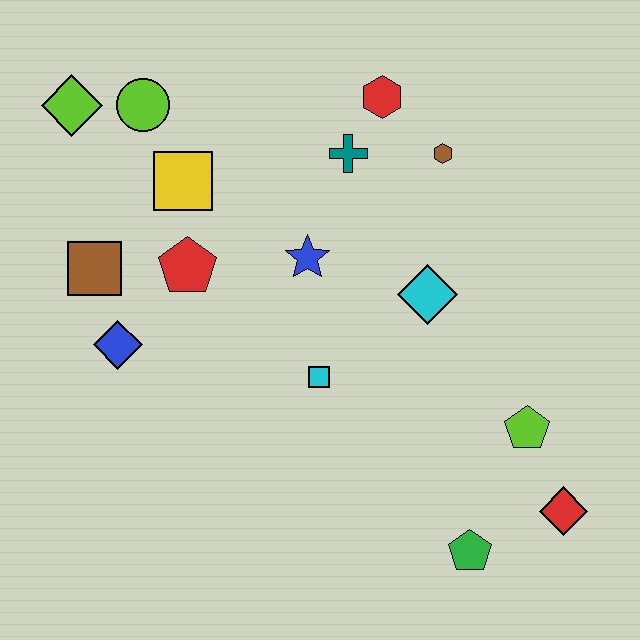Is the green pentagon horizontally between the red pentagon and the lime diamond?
No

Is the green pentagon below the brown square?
Yes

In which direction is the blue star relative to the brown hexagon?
The blue star is to the left of the brown hexagon.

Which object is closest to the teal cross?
The red hexagon is closest to the teal cross.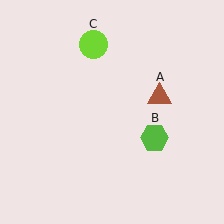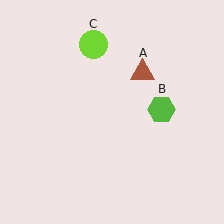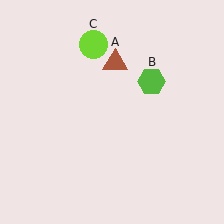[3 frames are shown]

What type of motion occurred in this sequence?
The brown triangle (object A), lime hexagon (object B) rotated counterclockwise around the center of the scene.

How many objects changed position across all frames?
2 objects changed position: brown triangle (object A), lime hexagon (object B).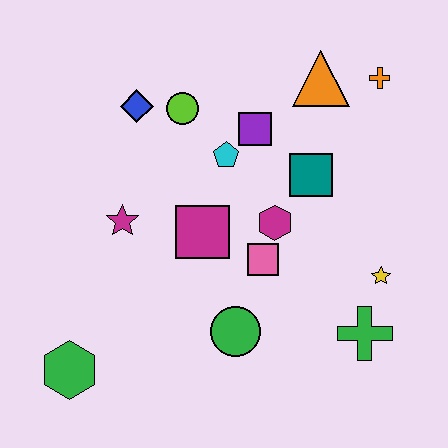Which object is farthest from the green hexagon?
The orange cross is farthest from the green hexagon.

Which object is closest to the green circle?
The pink square is closest to the green circle.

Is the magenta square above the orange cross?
No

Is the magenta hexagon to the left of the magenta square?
No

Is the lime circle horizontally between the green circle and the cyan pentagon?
No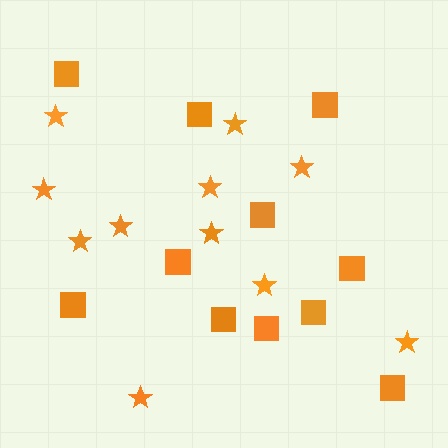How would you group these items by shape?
There are 2 groups: one group of squares (11) and one group of stars (11).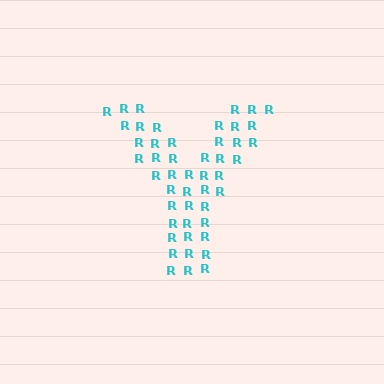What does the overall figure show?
The overall figure shows the letter Y.